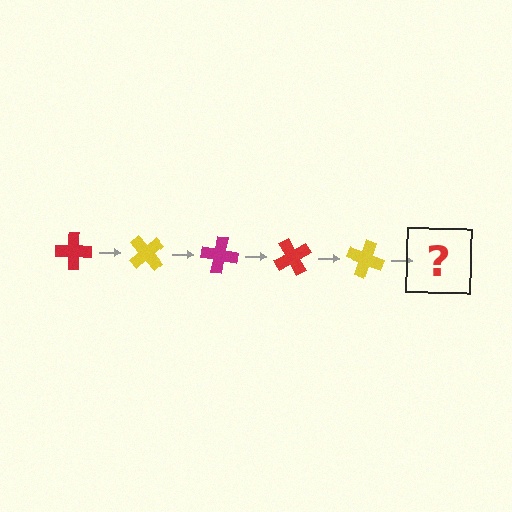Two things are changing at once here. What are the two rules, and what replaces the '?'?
The two rules are that it rotates 50 degrees each step and the color cycles through red, yellow, and magenta. The '?' should be a magenta cross, rotated 250 degrees from the start.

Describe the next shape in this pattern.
It should be a magenta cross, rotated 250 degrees from the start.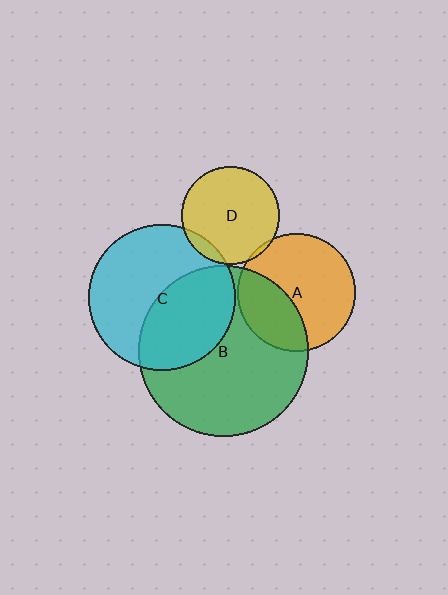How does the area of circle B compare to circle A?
Approximately 2.1 times.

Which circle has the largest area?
Circle B (green).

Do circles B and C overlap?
Yes.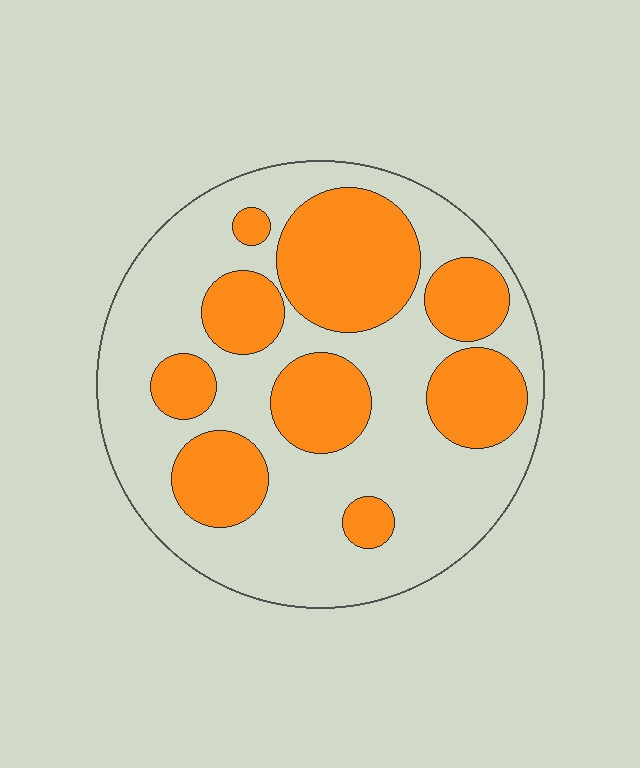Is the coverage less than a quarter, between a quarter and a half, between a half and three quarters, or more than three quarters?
Between a quarter and a half.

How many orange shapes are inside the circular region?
9.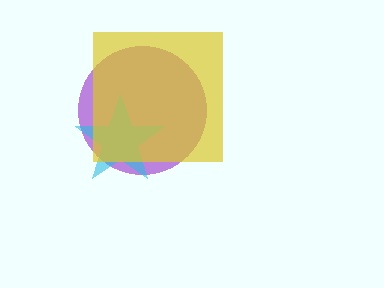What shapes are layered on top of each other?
The layered shapes are: a purple circle, a cyan star, a yellow square.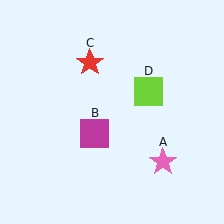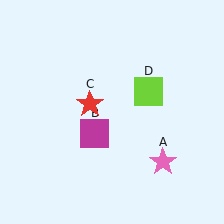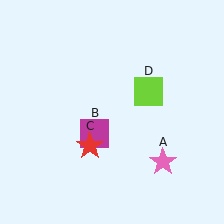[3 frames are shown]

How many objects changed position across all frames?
1 object changed position: red star (object C).